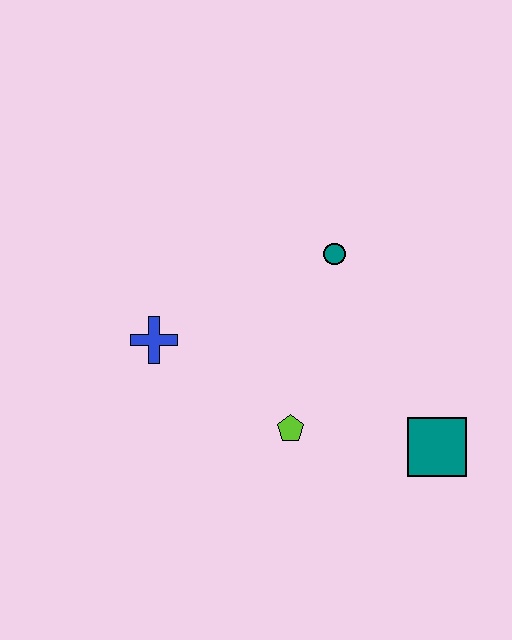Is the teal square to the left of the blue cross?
No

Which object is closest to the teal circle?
The lime pentagon is closest to the teal circle.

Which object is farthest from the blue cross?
The teal square is farthest from the blue cross.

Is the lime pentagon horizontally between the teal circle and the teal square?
No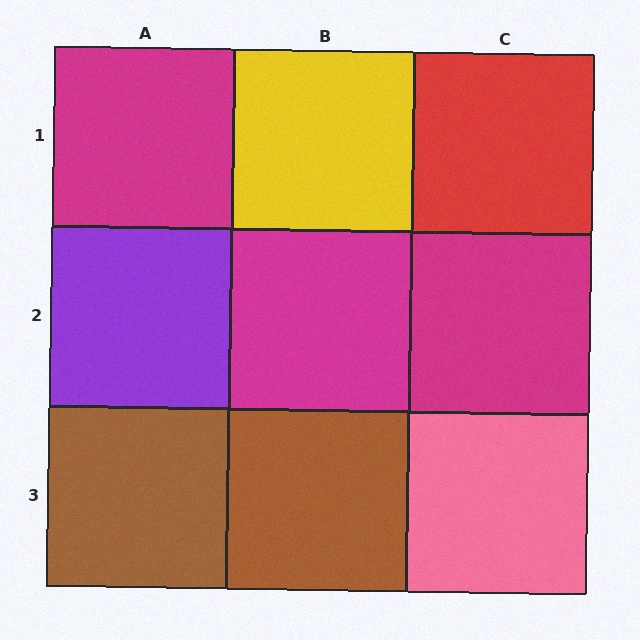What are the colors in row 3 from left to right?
Brown, brown, pink.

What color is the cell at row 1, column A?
Magenta.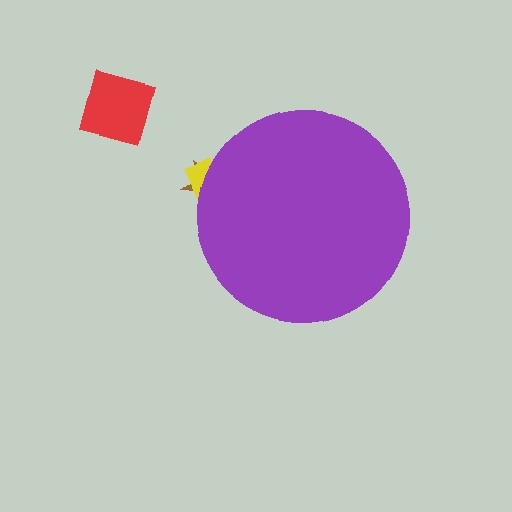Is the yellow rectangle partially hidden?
Yes, the yellow rectangle is partially hidden behind the purple circle.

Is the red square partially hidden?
No, the red square is fully visible.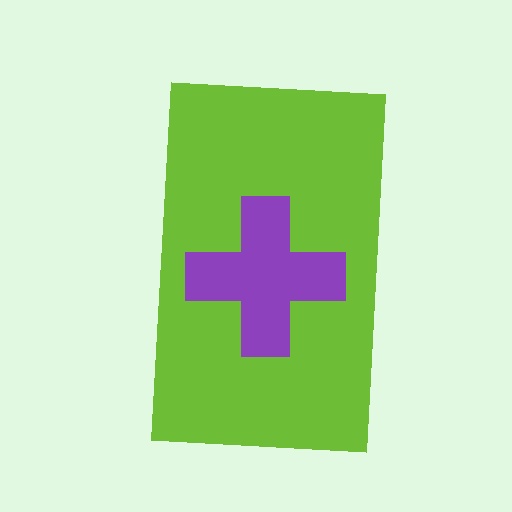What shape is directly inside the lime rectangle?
The purple cross.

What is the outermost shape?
The lime rectangle.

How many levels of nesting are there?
2.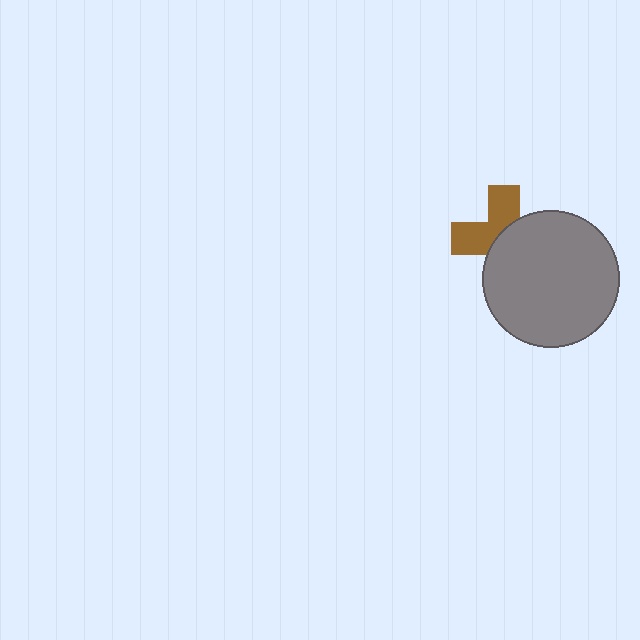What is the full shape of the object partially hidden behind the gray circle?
The partially hidden object is a brown cross.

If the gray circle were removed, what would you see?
You would see the complete brown cross.